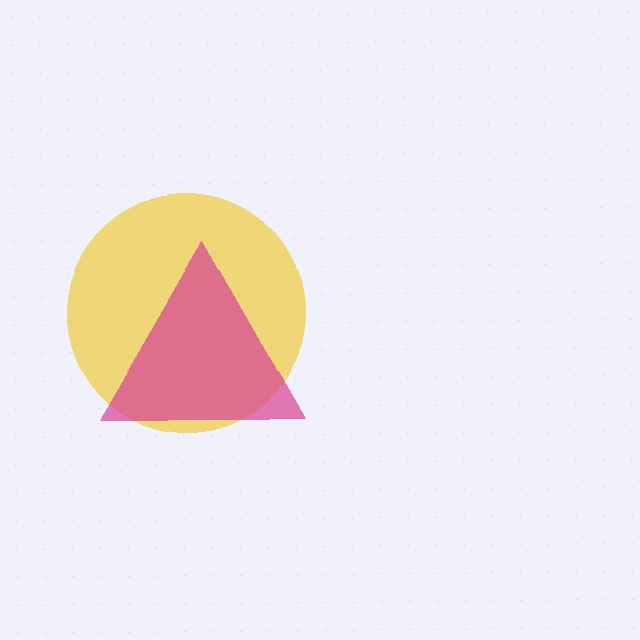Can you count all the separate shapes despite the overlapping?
Yes, there are 2 separate shapes.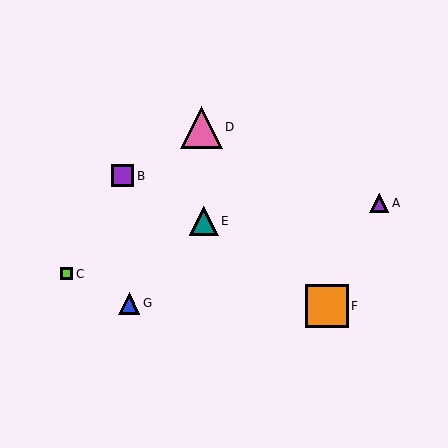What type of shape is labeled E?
Shape E is a teal triangle.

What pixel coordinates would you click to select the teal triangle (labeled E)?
Click at (204, 221) to select the teal triangle E.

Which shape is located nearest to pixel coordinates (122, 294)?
The blue triangle (labeled G) at (129, 303) is nearest to that location.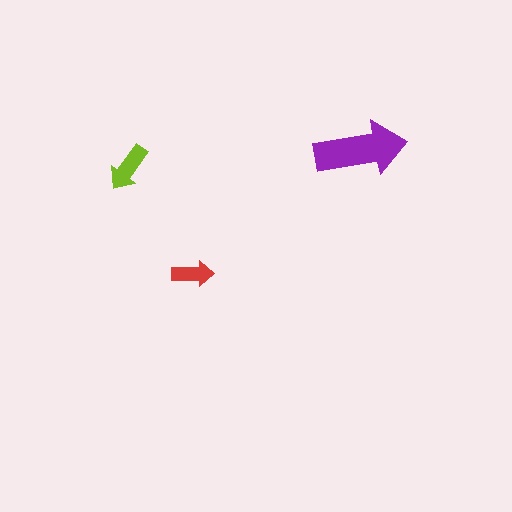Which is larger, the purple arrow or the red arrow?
The purple one.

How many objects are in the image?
There are 3 objects in the image.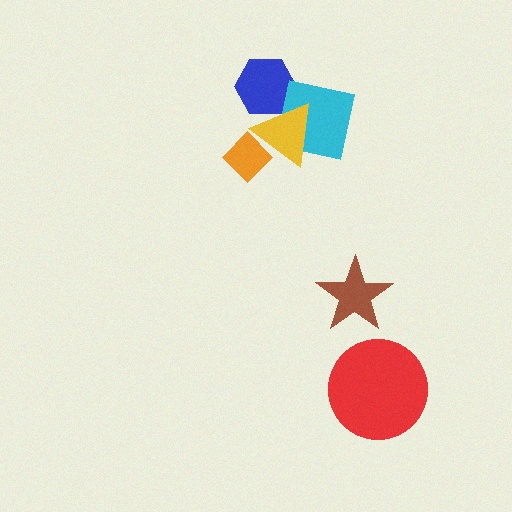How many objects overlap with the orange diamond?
1 object overlaps with the orange diamond.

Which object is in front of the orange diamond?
The yellow triangle is in front of the orange diamond.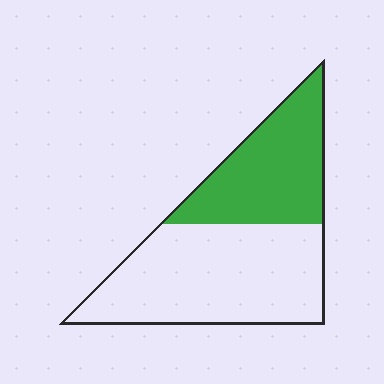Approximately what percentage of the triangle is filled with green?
Approximately 40%.